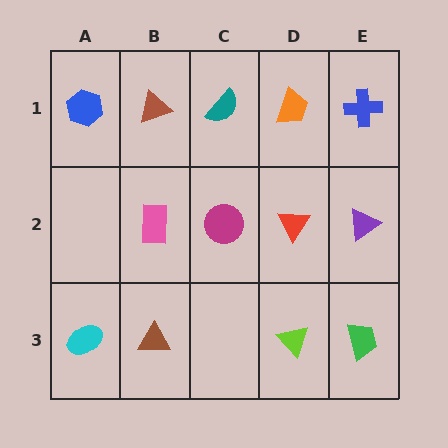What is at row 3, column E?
A green trapezoid.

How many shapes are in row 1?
5 shapes.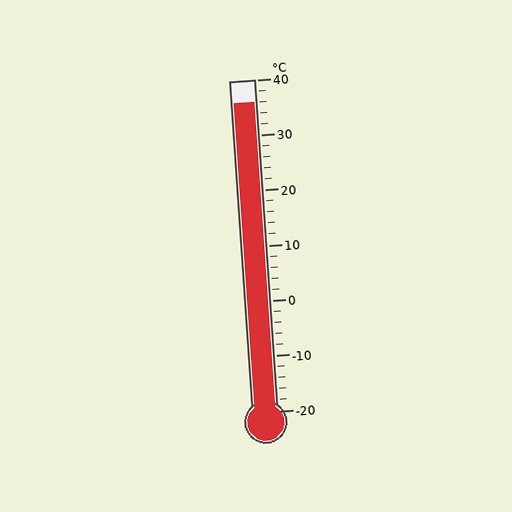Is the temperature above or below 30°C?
The temperature is above 30°C.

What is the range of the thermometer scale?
The thermometer scale ranges from -20°C to 40°C.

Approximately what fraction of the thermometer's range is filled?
The thermometer is filled to approximately 95% of its range.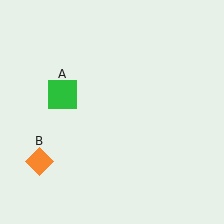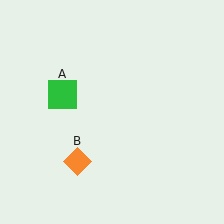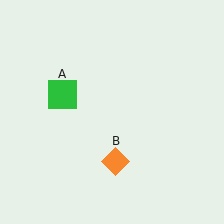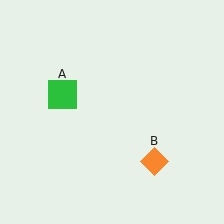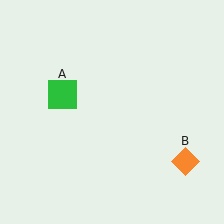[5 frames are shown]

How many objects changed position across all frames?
1 object changed position: orange diamond (object B).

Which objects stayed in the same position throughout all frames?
Green square (object A) remained stationary.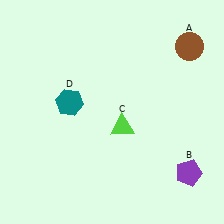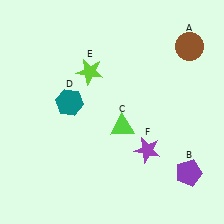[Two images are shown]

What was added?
A lime star (E), a purple star (F) were added in Image 2.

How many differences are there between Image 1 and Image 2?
There are 2 differences between the two images.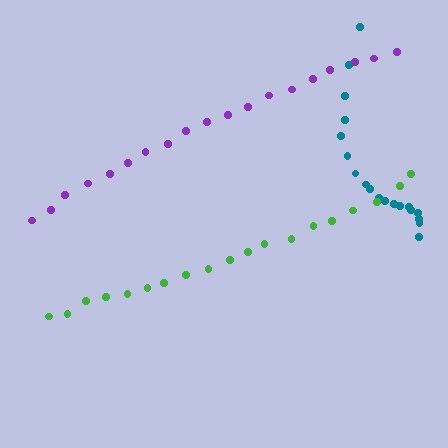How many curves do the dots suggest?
There are 3 distinct paths.